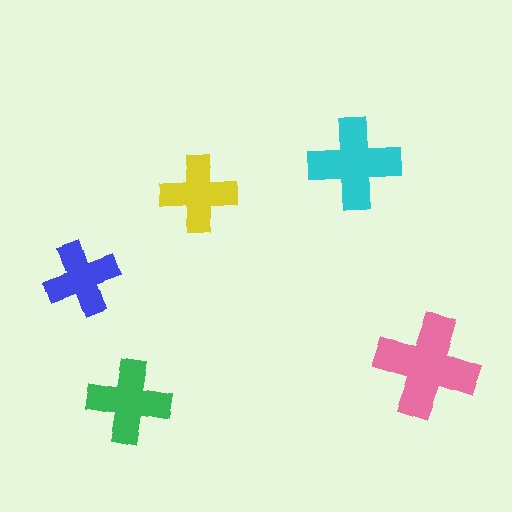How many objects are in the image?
There are 5 objects in the image.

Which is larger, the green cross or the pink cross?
The pink one.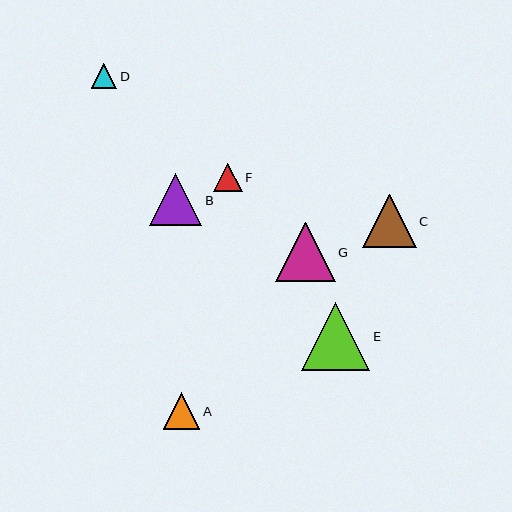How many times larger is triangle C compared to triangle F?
Triangle C is approximately 1.9 times the size of triangle F.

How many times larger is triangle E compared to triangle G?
Triangle E is approximately 1.1 times the size of triangle G.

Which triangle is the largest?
Triangle E is the largest with a size of approximately 68 pixels.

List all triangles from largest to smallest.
From largest to smallest: E, G, C, B, A, F, D.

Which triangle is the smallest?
Triangle D is the smallest with a size of approximately 25 pixels.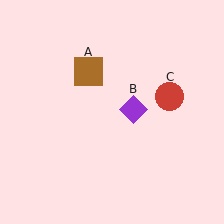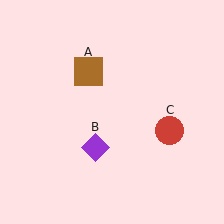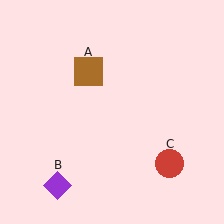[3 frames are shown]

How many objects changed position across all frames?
2 objects changed position: purple diamond (object B), red circle (object C).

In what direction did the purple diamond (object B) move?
The purple diamond (object B) moved down and to the left.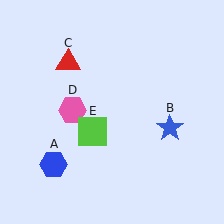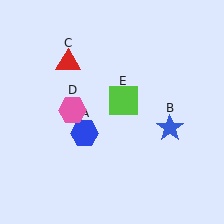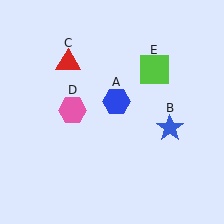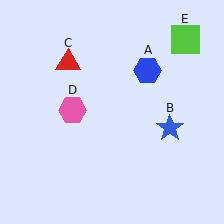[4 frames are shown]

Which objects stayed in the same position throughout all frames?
Blue star (object B) and red triangle (object C) and pink hexagon (object D) remained stationary.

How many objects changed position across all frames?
2 objects changed position: blue hexagon (object A), lime square (object E).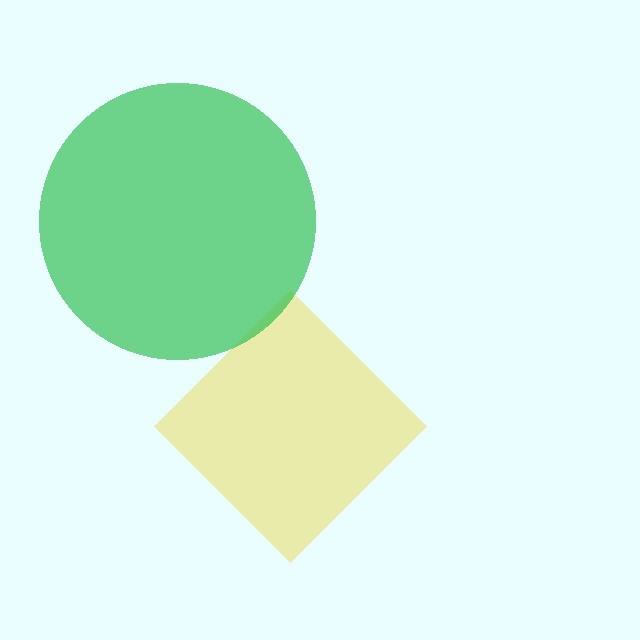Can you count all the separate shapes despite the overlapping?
Yes, there are 2 separate shapes.